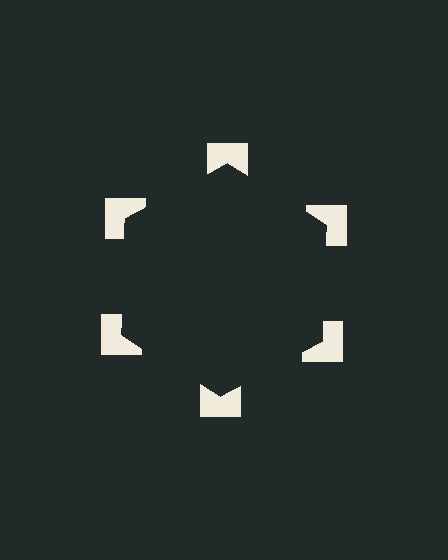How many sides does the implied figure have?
6 sides.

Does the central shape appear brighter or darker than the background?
It typically appears slightly darker than the background, even though no actual brightness change is drawn.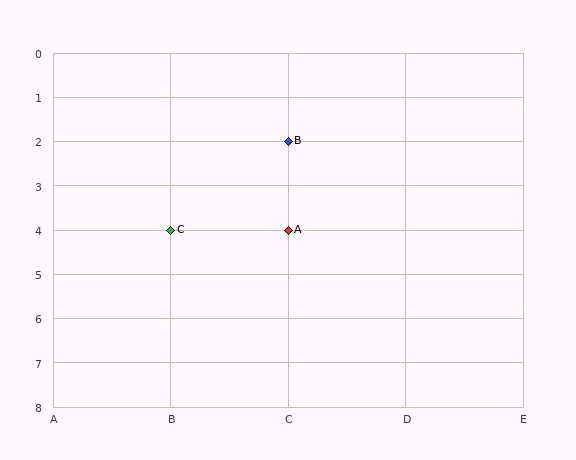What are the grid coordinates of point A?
Point A is at grid coordinates (C, 4).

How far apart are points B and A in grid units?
Points B and A are 2 rows apart.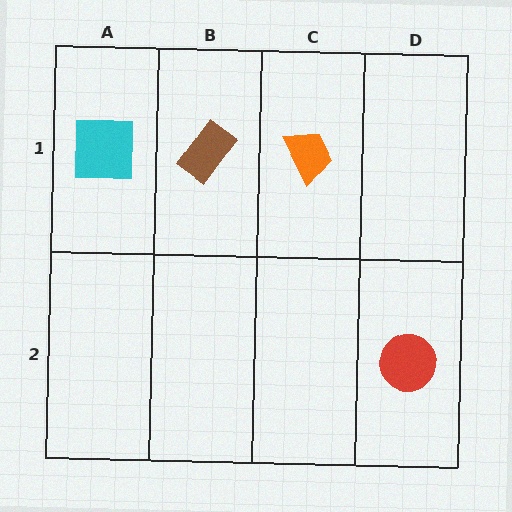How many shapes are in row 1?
3 shapes.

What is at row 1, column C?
An orange trapezoid.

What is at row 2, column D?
A red circle.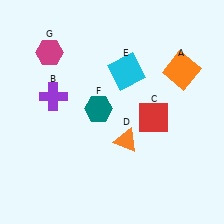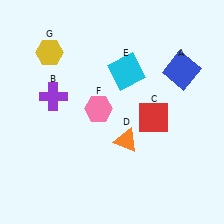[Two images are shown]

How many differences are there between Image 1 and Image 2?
There are 3 differences between the two images.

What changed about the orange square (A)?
In Image 1, A is orange. In Image 2, it changed to blue.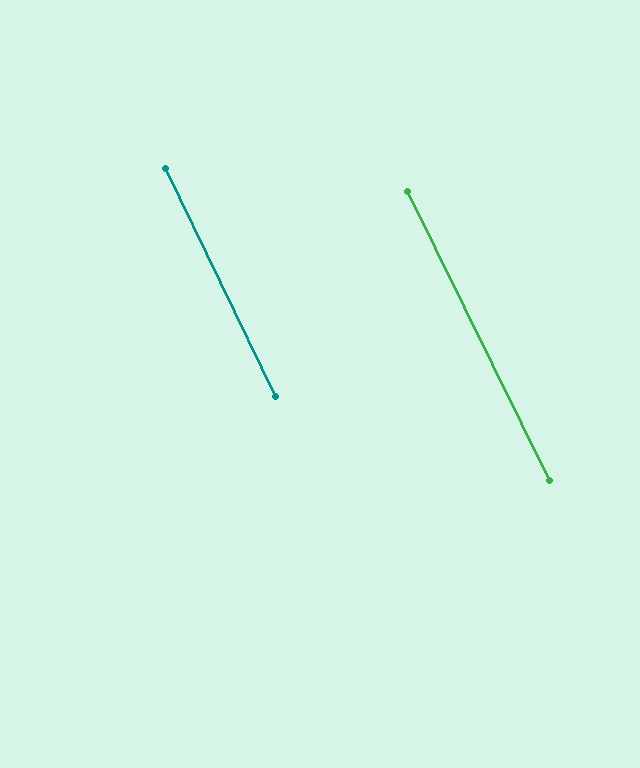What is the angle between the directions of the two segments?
Approximately 0 degrees.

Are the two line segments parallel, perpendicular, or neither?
Parallel — their directions differ by only 0.5°.